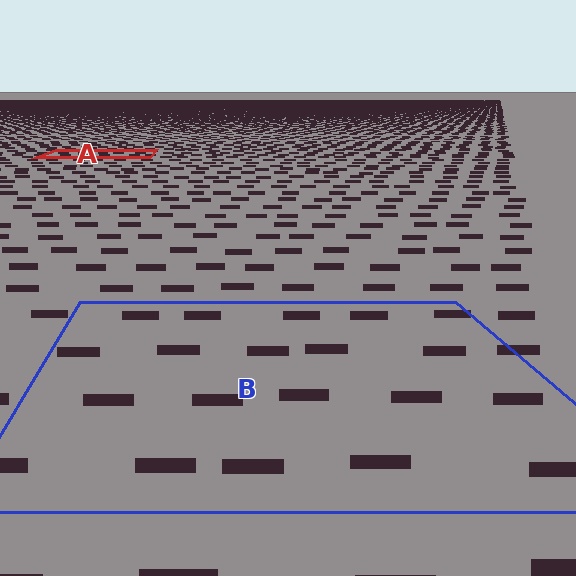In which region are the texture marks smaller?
The texture marks are smaller in region A, because it is farther away.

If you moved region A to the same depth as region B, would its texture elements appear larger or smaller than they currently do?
They would appear larger. At a closer depth, the same texture elements are projected at a bigger on-screen size.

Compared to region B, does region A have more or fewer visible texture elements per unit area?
Region A has more texture elements per unit area — they are packed more densely because it is farther away.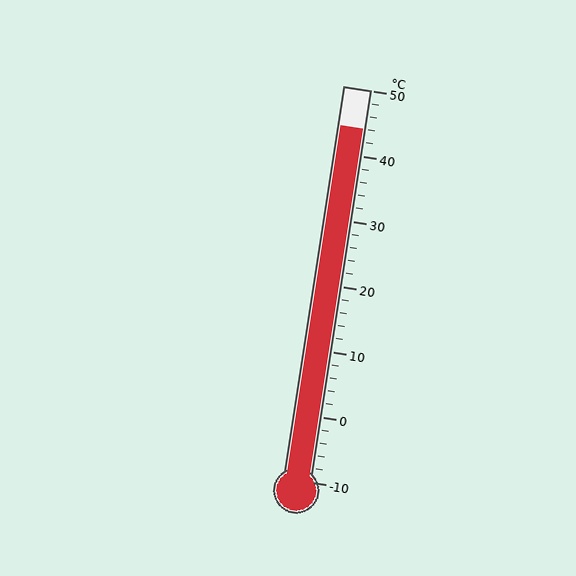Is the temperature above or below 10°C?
The temperature is above 10°C.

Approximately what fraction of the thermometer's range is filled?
The thermometer is filled to approximately 90% of its range.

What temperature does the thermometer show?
The thermometer shows approximately 44°C.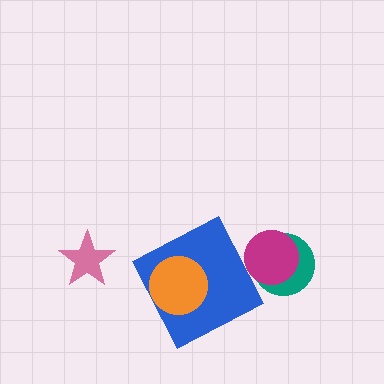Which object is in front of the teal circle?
The magenta circle is in front of the teal circle.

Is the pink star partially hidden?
No, no other shape covers it.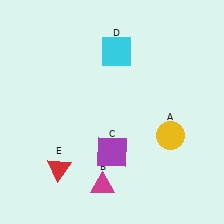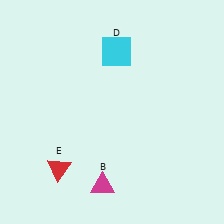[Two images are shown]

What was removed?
The yellow circle (A), the purple square (C) were removed in Image 2.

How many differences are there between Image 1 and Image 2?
There are 2 differences between the two images.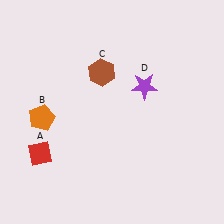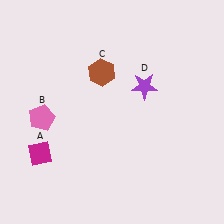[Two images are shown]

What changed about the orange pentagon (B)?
In Image 1, B is orange. In Image 2, it changed to pink.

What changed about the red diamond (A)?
In Image 1, A is red. In Image 2, it changed to magenta.